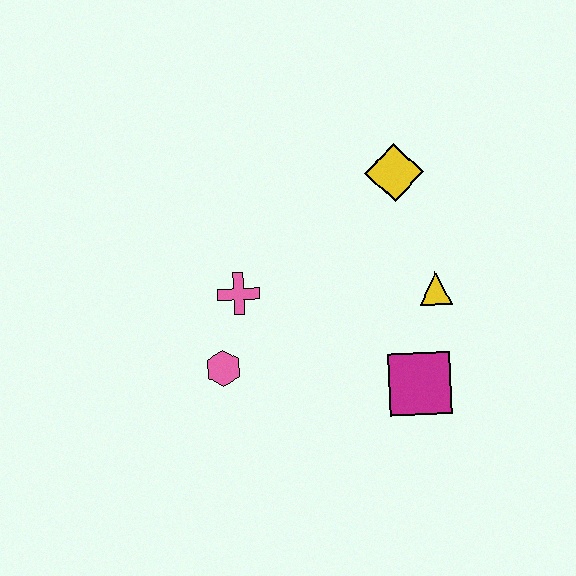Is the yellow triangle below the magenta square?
No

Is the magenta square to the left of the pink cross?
No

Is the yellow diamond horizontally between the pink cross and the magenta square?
Yes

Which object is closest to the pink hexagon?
The pink cross is closest to the pink hexagon.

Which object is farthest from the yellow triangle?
The pink hexagon is farthest from the yellow triangle.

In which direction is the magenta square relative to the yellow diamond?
The magenta square is below the yellow diamond.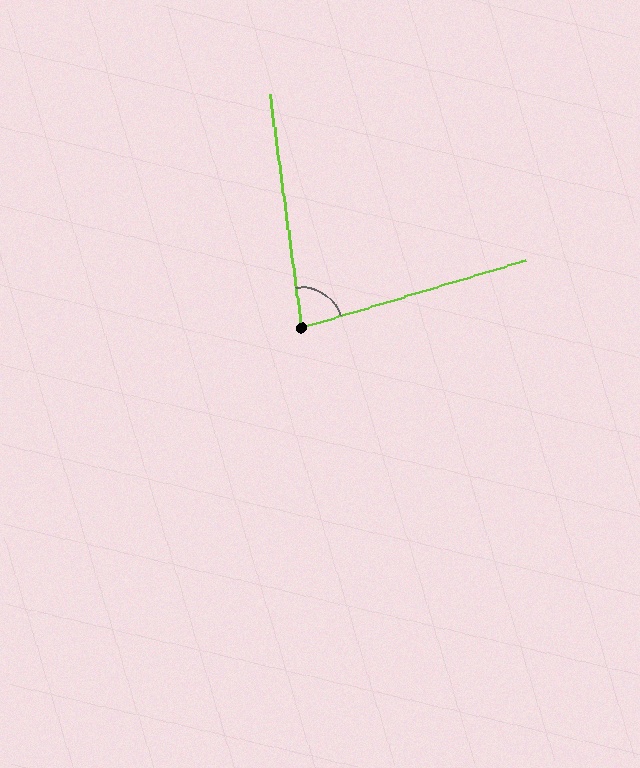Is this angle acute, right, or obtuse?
It is acute.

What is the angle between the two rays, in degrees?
Approximately 81 degrees.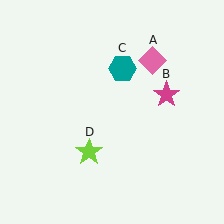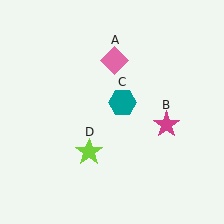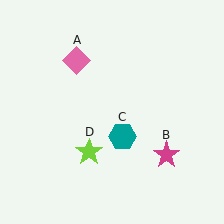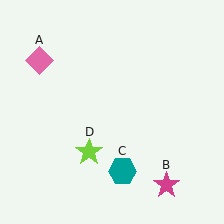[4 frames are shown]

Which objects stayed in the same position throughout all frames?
Lime star (object D) remained stationary.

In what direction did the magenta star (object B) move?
The magenta star (object B) moved down.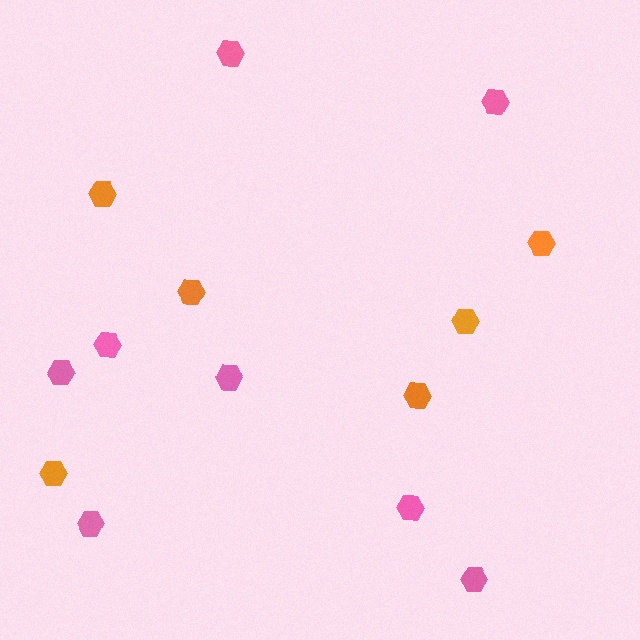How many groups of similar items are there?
There are 2 groups: one group of pink hexagons (8) and one group of orange hexagons (6).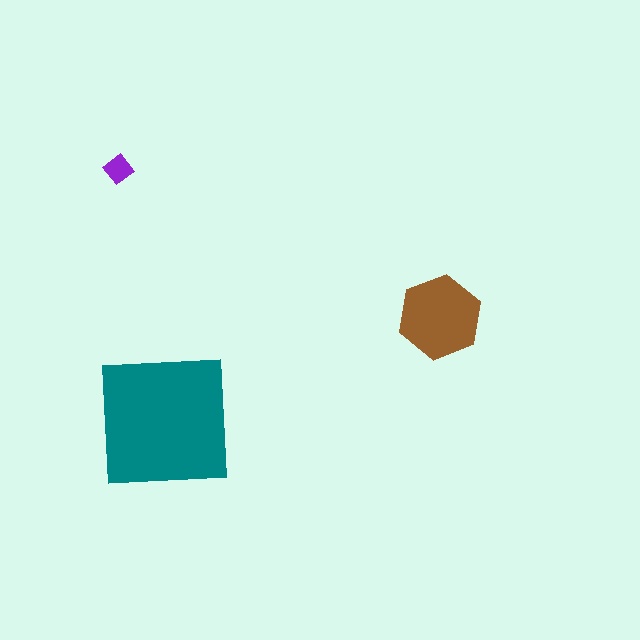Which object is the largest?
The teal square.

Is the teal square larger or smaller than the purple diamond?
Larger.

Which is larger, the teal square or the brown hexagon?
The teal square.